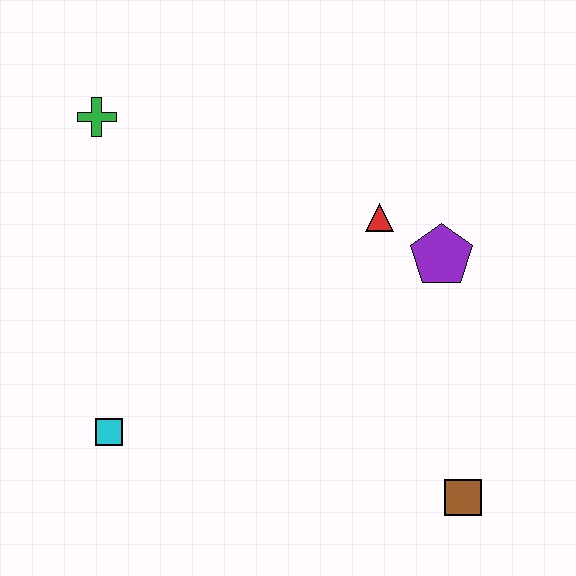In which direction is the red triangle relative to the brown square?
The red triangle is above the brown square.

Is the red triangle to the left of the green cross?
No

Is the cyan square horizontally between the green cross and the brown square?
Yes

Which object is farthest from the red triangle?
The cyan square is farthest from the red triangle.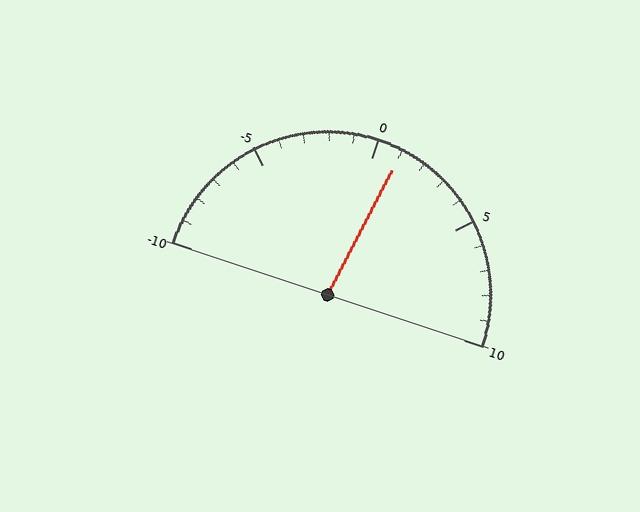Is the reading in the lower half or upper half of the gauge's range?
The reading is in the upper half of the range (-10 to 10).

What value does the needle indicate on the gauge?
The needle indicates approximately 1.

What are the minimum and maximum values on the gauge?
The gauge ranges from -10 to 10.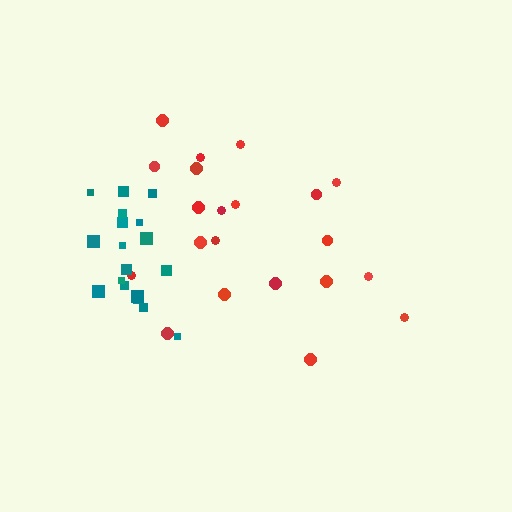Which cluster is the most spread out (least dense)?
Red.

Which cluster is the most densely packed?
Teal.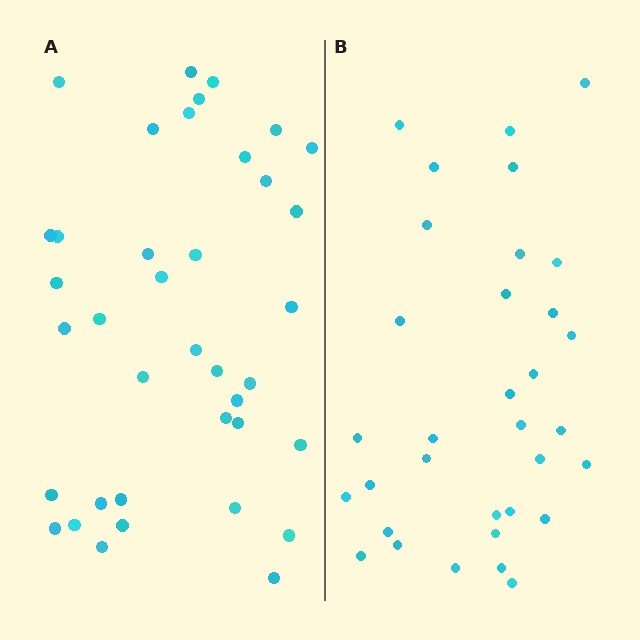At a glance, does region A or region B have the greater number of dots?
Region A (the left region) has more dots.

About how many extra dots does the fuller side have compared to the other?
Region A has about 5 more dots than region B.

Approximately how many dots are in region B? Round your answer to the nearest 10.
About 30 dots. (The exact count is 33, which rounds to 30.)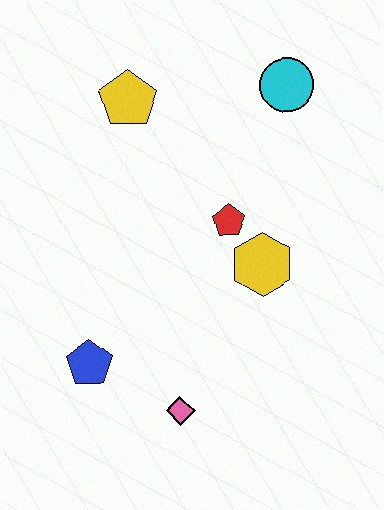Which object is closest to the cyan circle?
The red pentagon is closest to the cyan circle.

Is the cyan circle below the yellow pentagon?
No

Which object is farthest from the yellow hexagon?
The yellow pentagon is farthest from the yellow hexagon.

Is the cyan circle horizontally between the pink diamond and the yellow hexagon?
No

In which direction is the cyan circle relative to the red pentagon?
The cyan circle is above the red pentagon.